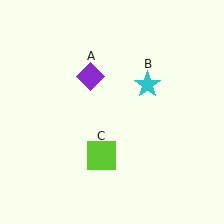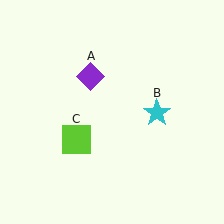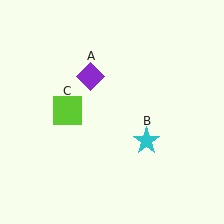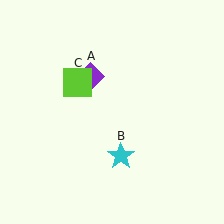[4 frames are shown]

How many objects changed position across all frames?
2 objects changed position: cyan star (object B), lime square (object C).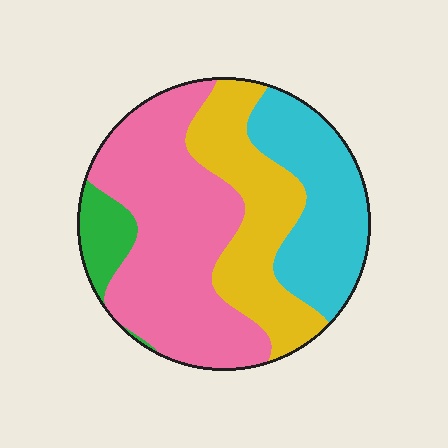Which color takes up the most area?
Pink, at roughly 45%.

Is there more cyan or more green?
Cyan.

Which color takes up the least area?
Green, at roughly 5%.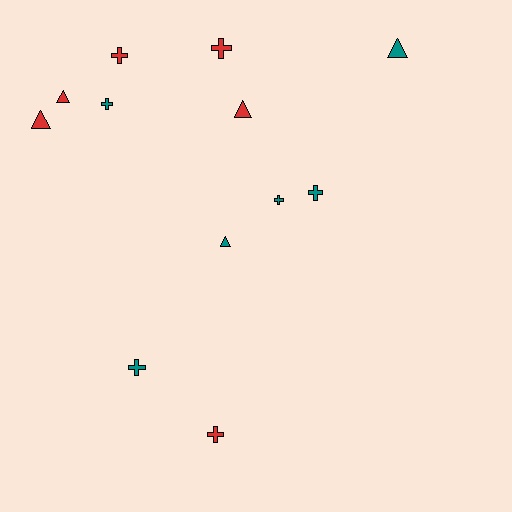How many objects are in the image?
There are 12 objects.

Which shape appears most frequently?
Cross, with 7 objects.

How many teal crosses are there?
There are 4 teal crosses.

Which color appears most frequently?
Red, with 6 objects.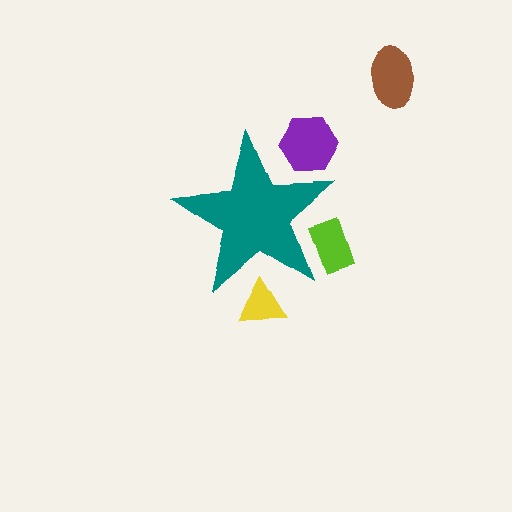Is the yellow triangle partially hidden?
Yes, the yellow triangle is partially hidden behind the teal star.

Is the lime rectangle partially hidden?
Yes, the lime rectangle is partially hidden behind the teal star.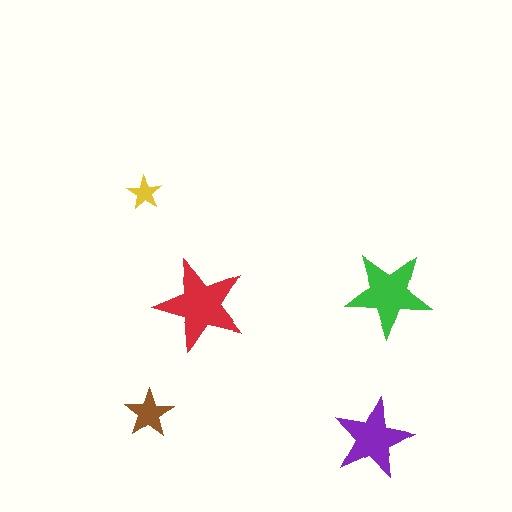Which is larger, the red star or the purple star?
The red one.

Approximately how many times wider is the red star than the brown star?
About 2 times wider.